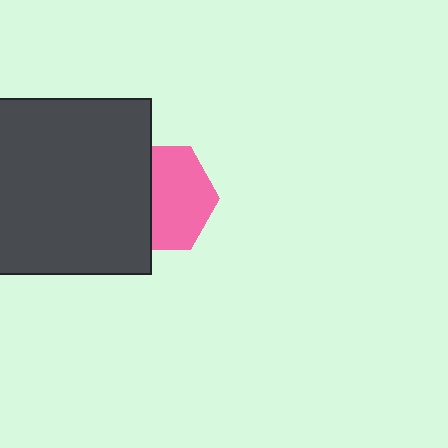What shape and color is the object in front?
The object in front is a dark gray square.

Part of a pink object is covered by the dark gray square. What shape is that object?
It is a hexagon.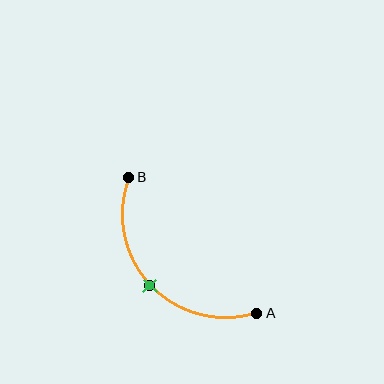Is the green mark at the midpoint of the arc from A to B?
Yes. The green mark lies on the arc at equal arc-length from both A and B — it is the arc midpoint.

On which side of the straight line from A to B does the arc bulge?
The arc bulges below and to the left of the straight line connecting A and B.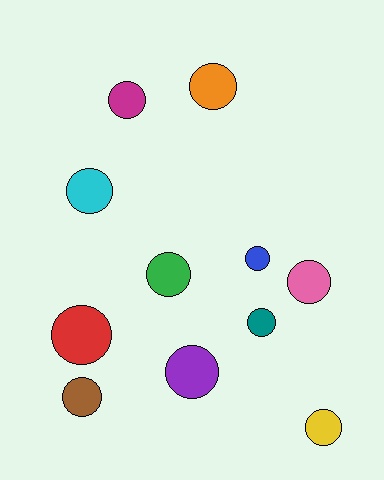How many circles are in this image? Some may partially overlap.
There are 11 circles.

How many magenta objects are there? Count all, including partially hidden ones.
There is 1 magenta object.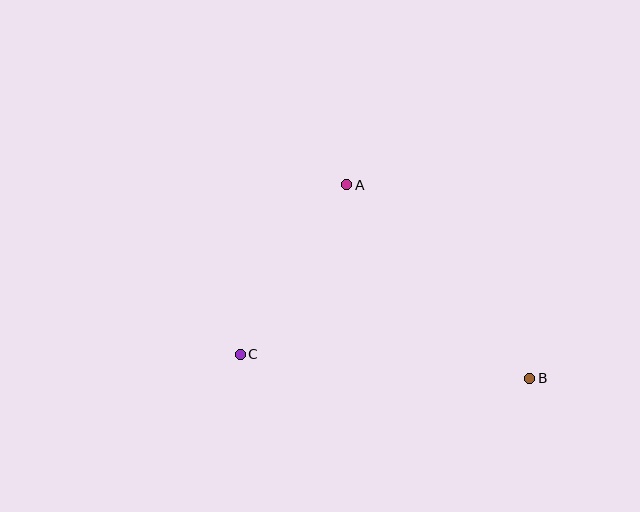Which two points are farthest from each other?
Points B and C are farthest from each other.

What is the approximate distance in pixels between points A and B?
The distance between A and B is approximately 266 pixels.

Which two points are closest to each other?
Points A and C are closest to each other.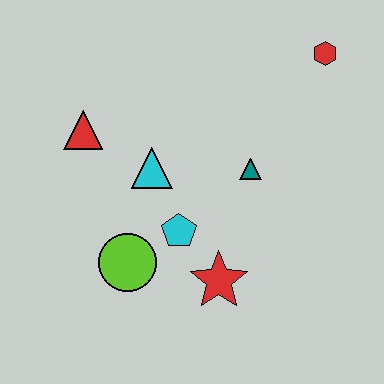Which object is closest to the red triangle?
The cyan triangle is closest to the red triangle.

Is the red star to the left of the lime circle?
No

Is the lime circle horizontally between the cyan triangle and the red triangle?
Yes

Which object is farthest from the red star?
The red hexagon is farthest from the red star.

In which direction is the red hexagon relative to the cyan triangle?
The red hexagon is to the right of the cyan triangle.